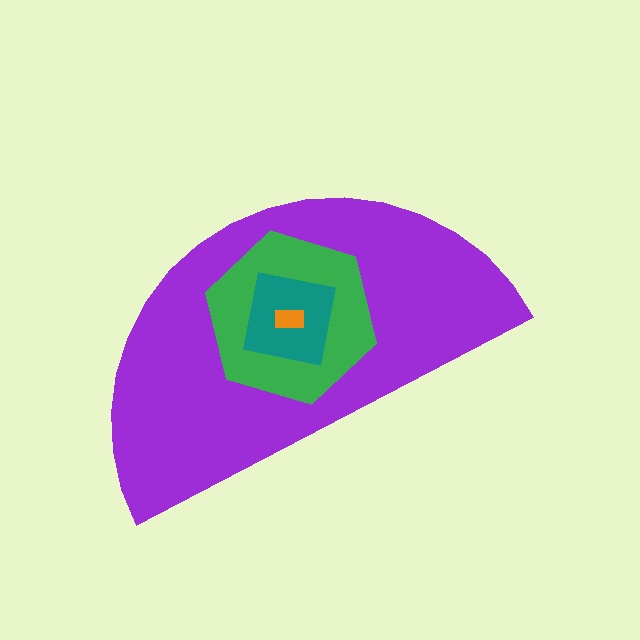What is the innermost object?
The orange rectangle.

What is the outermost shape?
The purple semicircle.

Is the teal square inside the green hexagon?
Yes.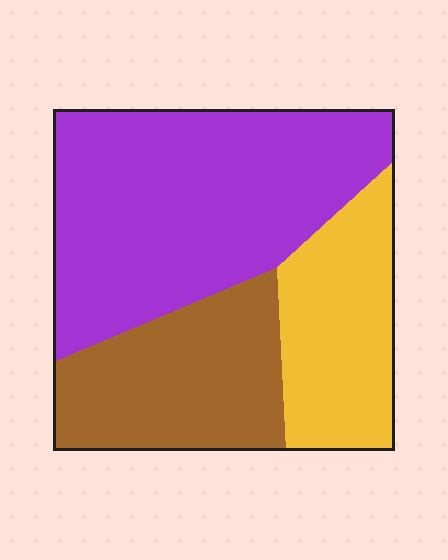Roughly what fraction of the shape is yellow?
Yellow covers 23% of the shape.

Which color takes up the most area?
Purple, at roughly 50%.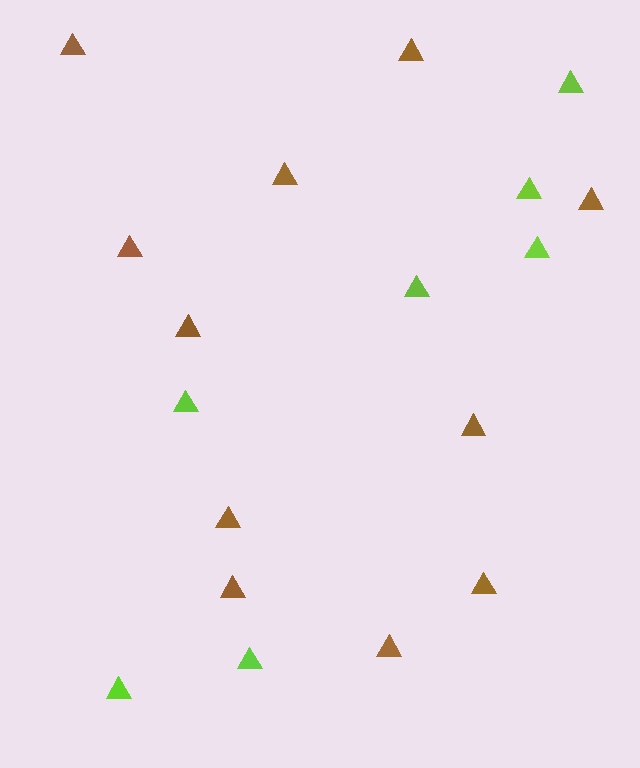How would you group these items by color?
There are 2 groups: one group of brown triangles (11) and one group of lime triangles (7).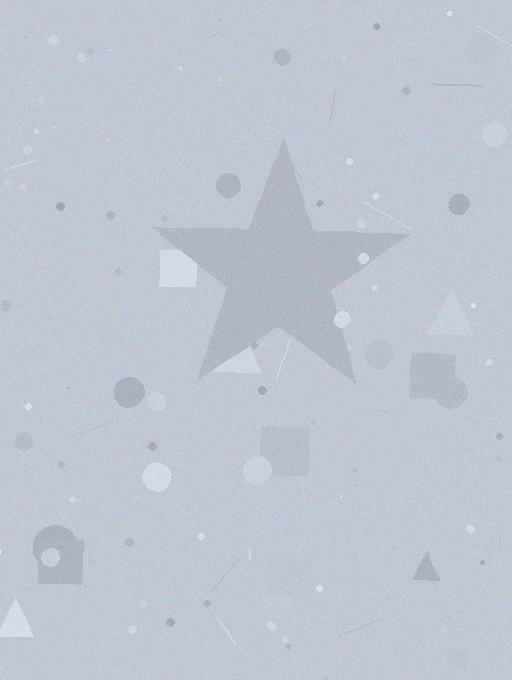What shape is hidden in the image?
A star is hidden in the image.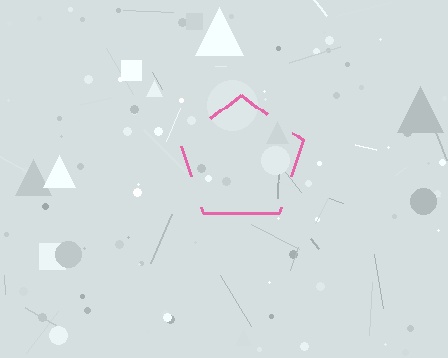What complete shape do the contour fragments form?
The contour fragments form a pentagon.